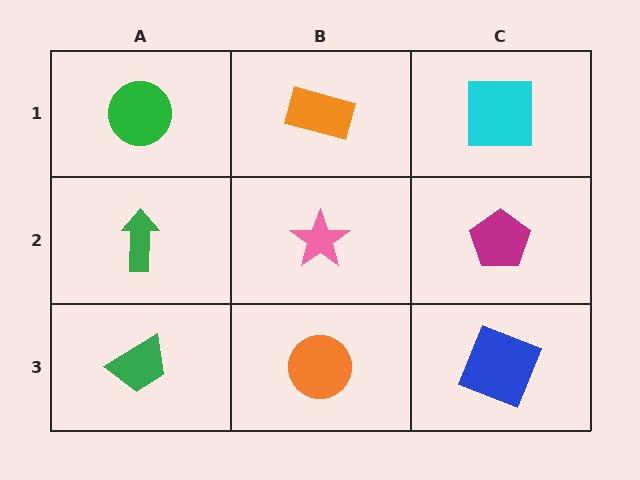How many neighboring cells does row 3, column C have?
2.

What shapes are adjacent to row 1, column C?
A magenta pentagon (row 2, column C), an orange rectangle (row 1, column B).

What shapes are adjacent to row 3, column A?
A green arrow (row 2, column A), an orange circle (row 3, column B).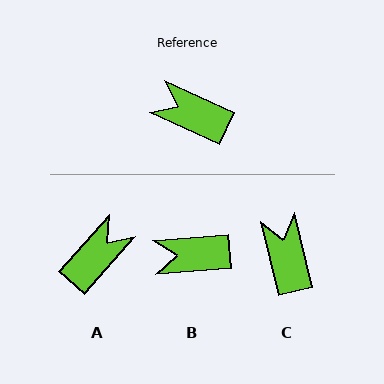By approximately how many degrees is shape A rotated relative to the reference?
Approximately 107 degrees clockwise.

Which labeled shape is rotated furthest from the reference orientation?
A, about 107 degrees away.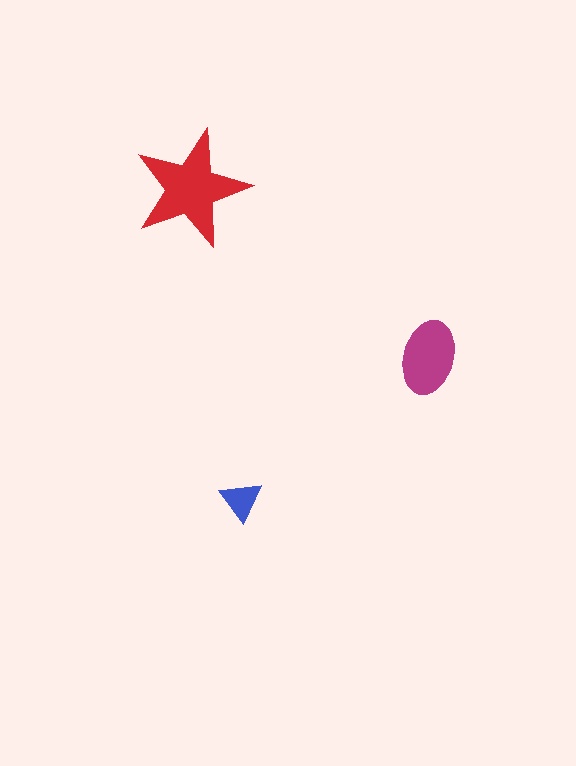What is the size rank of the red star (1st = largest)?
1st.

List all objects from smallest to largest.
The blue triangle, the magenta ellipse, the red star.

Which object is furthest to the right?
The magenta ellipse is rightmost.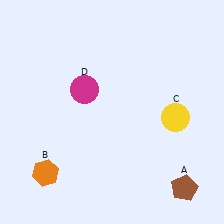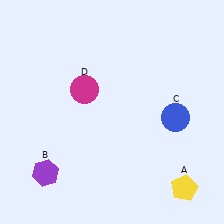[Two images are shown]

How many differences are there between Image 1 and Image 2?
There are 3 differences between the two images.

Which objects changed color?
A changed from brown to yellow. B changed from orange to purple. C changed from yellow to blue.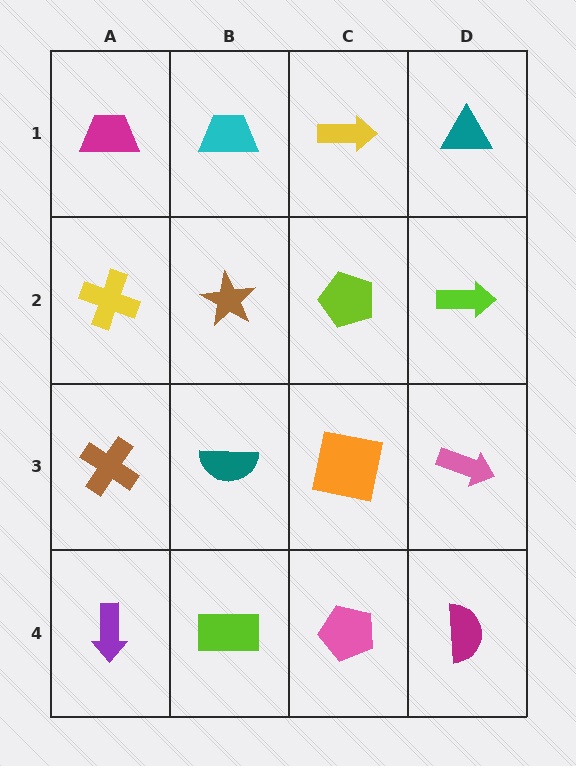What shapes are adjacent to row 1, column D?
A lime arrow (row 2, column D), a yellow arrow (row 1, column C).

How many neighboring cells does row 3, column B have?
4.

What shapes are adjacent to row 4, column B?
A teal semicircle (row 3, column B), a purple arrow (row 4, column A), a pink pentagon (row 4, column C).